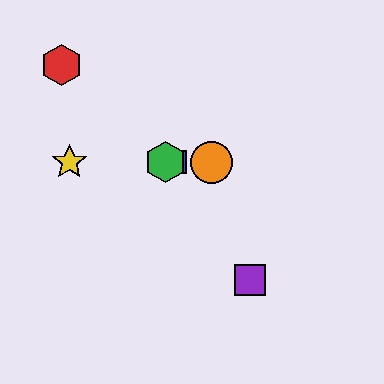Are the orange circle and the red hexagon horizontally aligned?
No, the orange circle is at y≈162 and the red hexagon is at y≈65.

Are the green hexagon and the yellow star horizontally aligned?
Yes, both are at y≈162.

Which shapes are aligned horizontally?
The blue square, the green hexagon, the yellow star, the orange circle are aligned horizontally.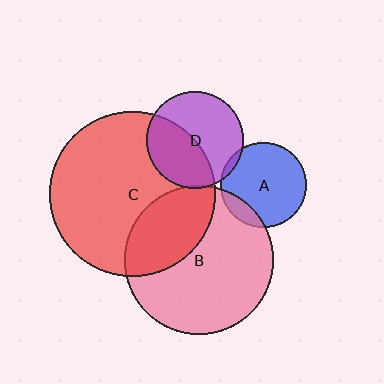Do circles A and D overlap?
Yes.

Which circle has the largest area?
Circle C (red).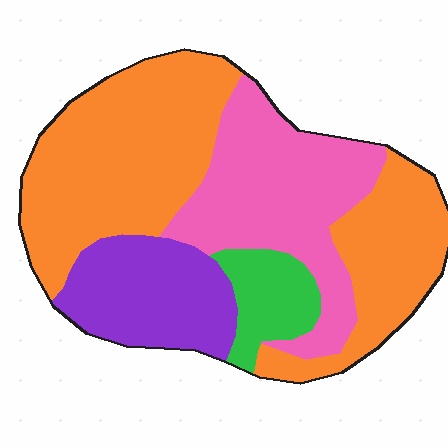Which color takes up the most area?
Orange, at roughly 50%.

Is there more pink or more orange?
Orange.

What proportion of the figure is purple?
Purple covers 17% of the figure.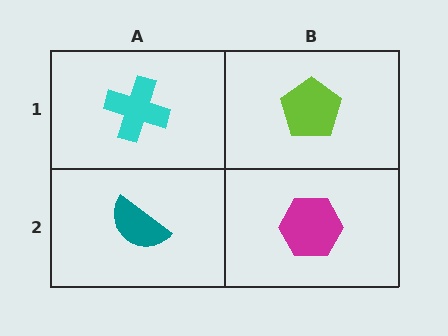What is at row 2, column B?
A magenta hexagon.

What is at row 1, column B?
A lime pentagon.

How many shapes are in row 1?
2 shapes.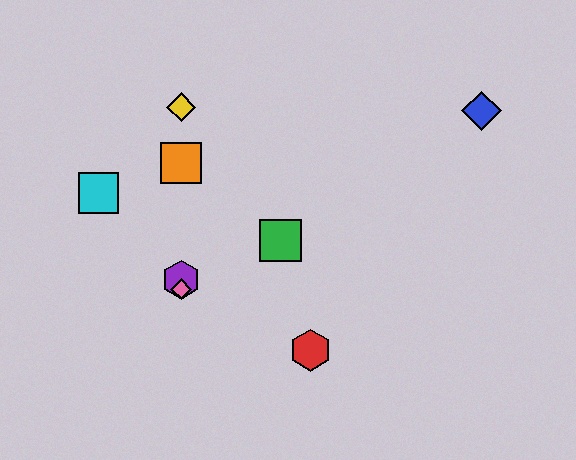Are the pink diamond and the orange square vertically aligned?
Yes, both are at x≈181.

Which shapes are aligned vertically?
The yellow diamond, the purple hexagon, the orange square, the pink diamond are aligned vertically.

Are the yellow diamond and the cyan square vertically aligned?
No, the yellow diamond is at x≈181 and the cyan square is at x≈99.